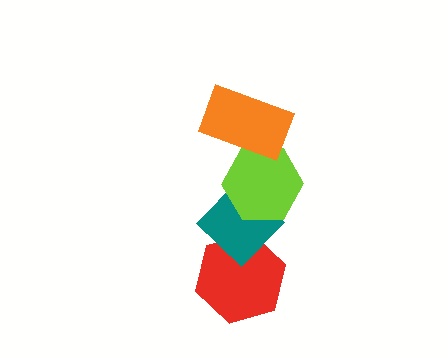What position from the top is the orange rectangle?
The orange rectangle is 1st from the top.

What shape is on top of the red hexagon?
The teal diamond is on top of the red hexagon.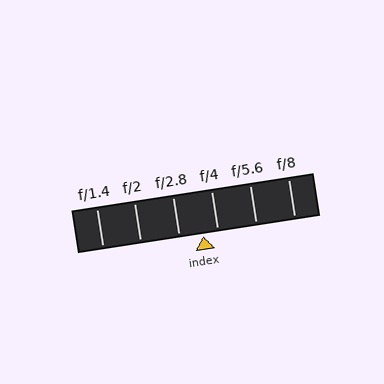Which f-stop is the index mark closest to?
The index mark is closest to f/4.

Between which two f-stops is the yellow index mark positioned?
The index mark is between f/2.8 and f/4.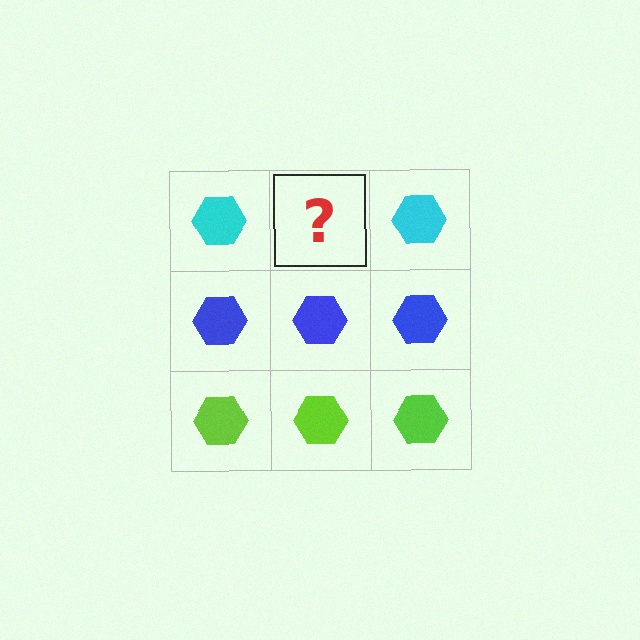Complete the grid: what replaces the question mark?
The question mark should be replaced with a cyan hexagon.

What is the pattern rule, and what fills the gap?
The rule is that each row has a consistent color. The gap should be filled with a cyan hexagon.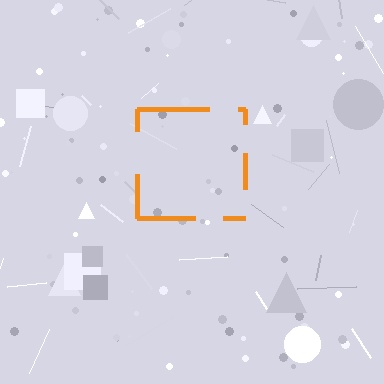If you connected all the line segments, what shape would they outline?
They would outline a square.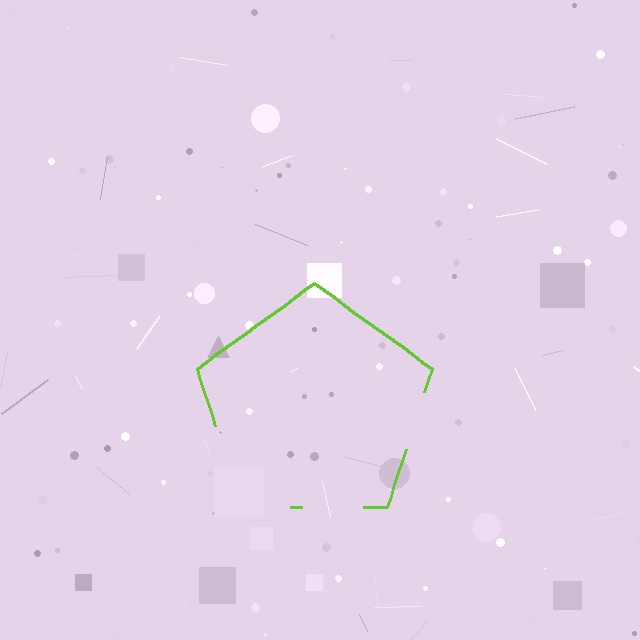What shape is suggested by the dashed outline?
The dashed outline suggests a pentagon.